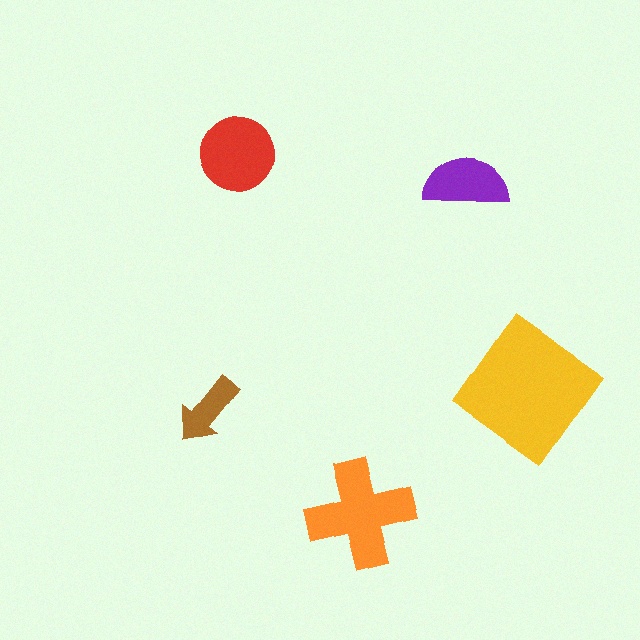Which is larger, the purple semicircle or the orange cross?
The orange cross.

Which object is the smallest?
The brown arrow.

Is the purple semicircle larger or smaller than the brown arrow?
Larger.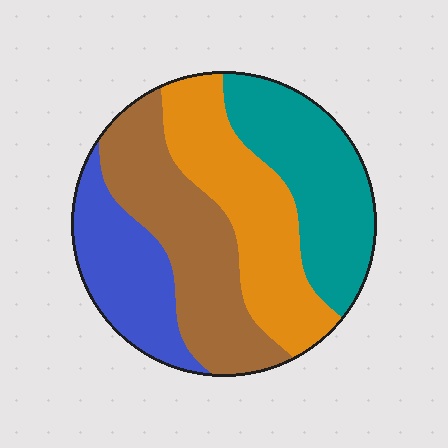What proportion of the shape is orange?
Orange covers around 25% of the shape.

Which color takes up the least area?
Blue, at roughly 20%.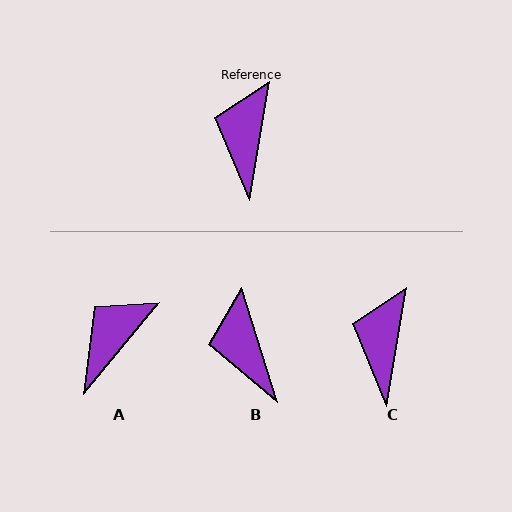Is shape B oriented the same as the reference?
No, it is off by about 27 degrees.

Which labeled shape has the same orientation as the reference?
C.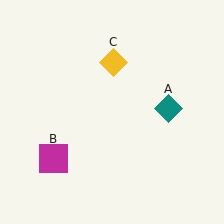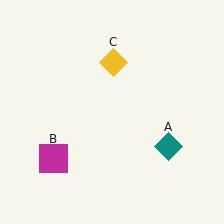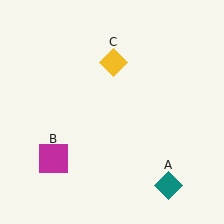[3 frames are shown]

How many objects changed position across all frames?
1 object changed position: teal diamond (object A).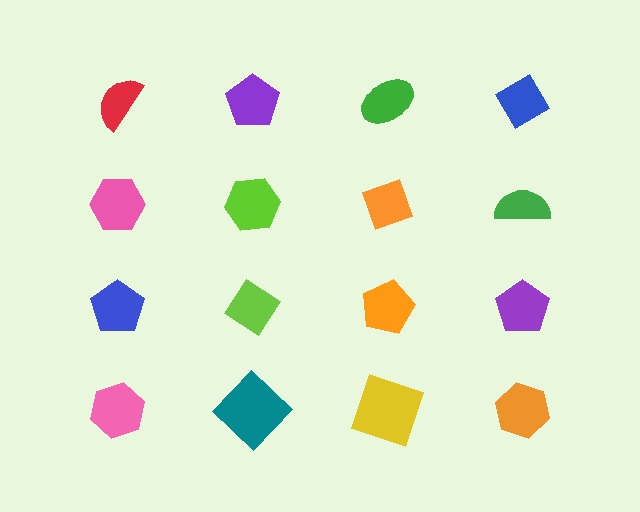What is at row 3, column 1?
A blue pentagon.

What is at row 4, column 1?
A pink hexagon.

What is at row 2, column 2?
A lime hexagon.